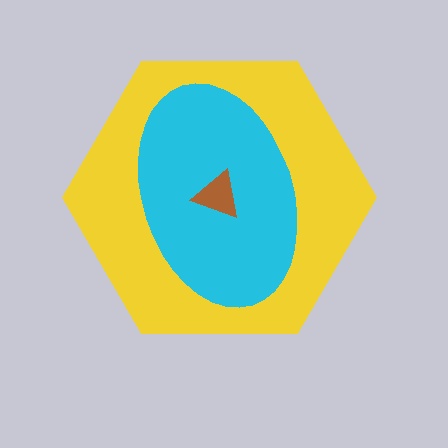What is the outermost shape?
The yellow hexagon.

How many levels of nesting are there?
3.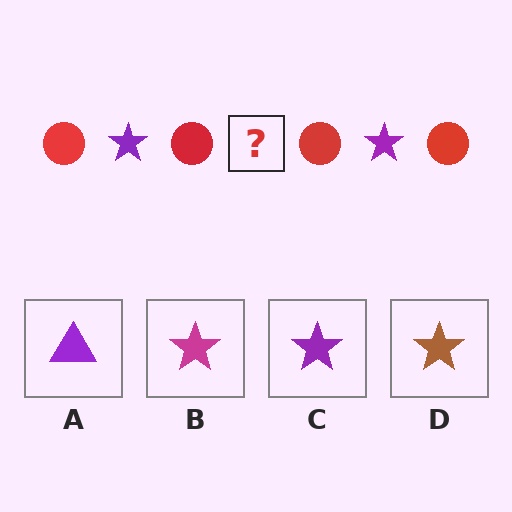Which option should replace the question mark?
Option C.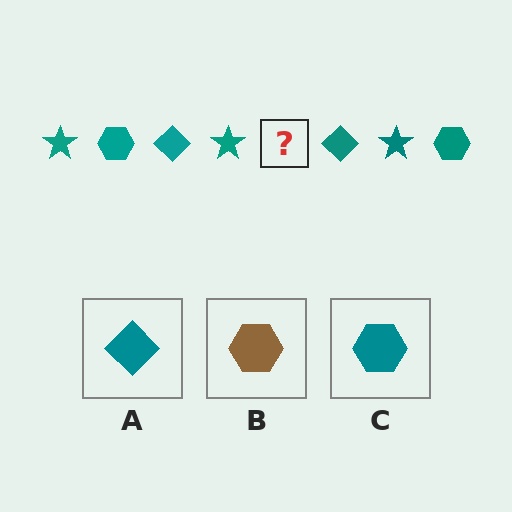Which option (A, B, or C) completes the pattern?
C.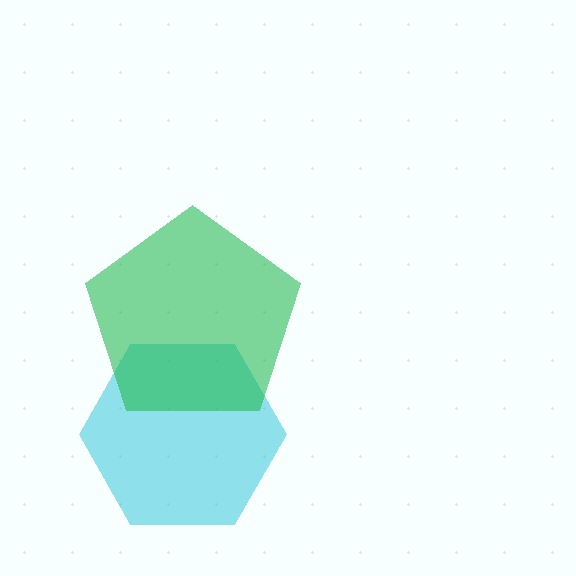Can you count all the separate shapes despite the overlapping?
Yes, there are 2 separate shapes.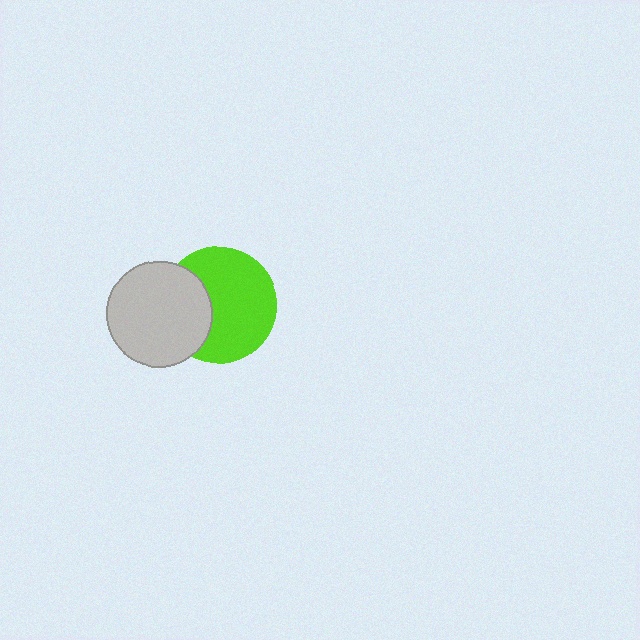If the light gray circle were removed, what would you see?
You would see the complete lime circle.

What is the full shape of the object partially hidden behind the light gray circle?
The partially hidden object is a lime circle.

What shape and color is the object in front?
The object in front is a light gray circle.